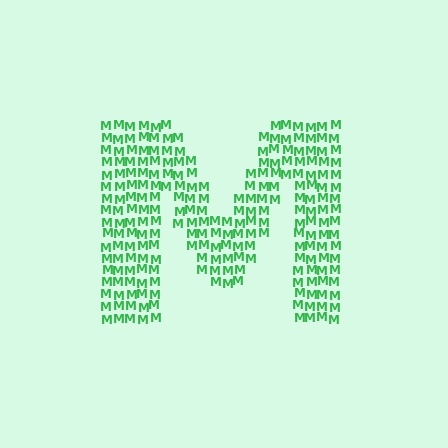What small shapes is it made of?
It is made of small letter M's.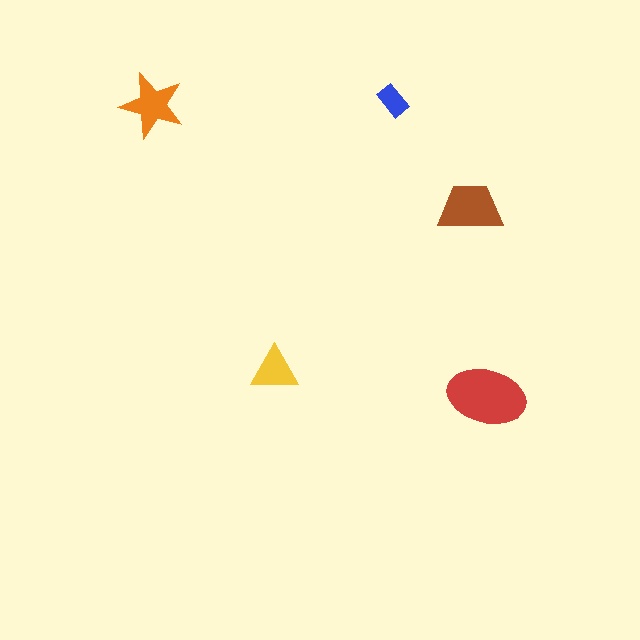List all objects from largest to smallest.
The red ellipse, the brown trapezoid, the orange star, the yellow triangle, the blue rectangle.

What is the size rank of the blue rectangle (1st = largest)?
5th.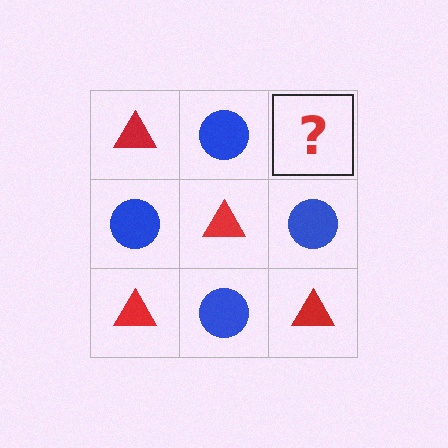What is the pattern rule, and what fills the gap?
The rule is that it alternates red triangle and blue circle in a checkerboard pattern. The gap should be filled with a red triangle.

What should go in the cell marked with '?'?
The missing cell should contain a red triangle.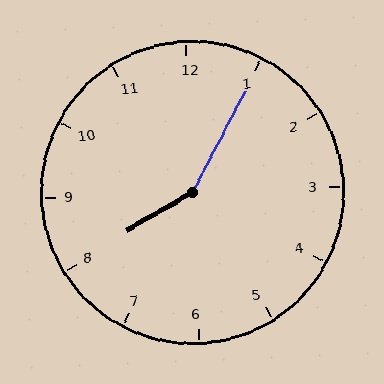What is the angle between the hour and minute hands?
Approximately 148 degrees.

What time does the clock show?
8:05.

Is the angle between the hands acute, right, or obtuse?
It is obtuse.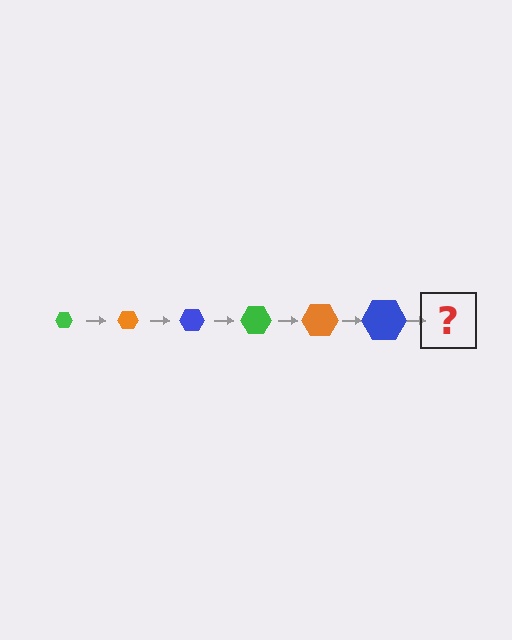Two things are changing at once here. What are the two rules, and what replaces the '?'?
The two rules are that the hexagon grows larger each step and the color cycles through green, orange, and blue. The '?' should be a green hexagon, larger than the previous one.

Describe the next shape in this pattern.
It should be a green hexagon, larger than the previous one.